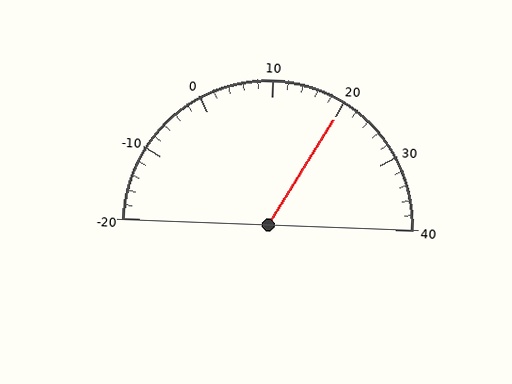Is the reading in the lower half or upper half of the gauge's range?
The reading is in the upper half of the range (-20 to 40).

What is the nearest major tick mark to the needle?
The nearest major tick mark is 20.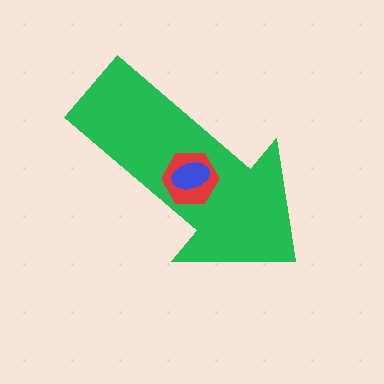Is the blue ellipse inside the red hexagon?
Yes.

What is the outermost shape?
The green arrow.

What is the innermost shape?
The blue ellipse.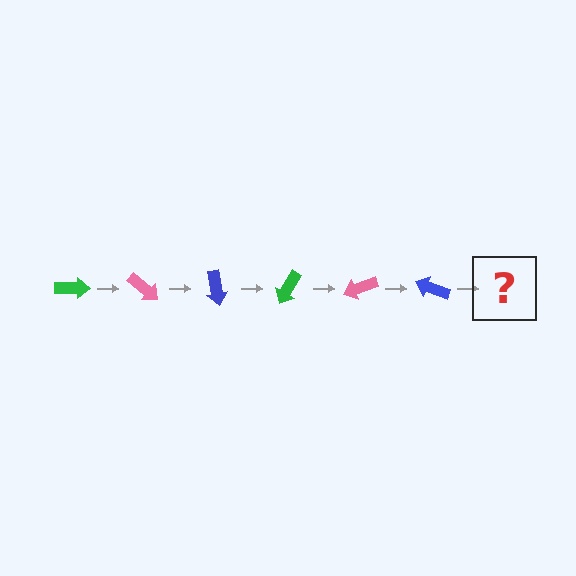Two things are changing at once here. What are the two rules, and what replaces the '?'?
The two rules are that it rotates 40 degrees each step and the color cycles through green, pink, and blue. The '?' should be a green arrow, rotated 240 degrees from the start.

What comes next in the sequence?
The next element should be a green arrow, rotated 240 degrees from the start.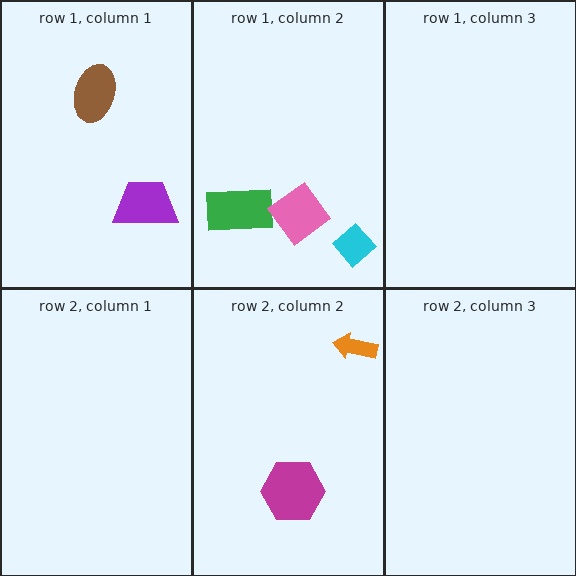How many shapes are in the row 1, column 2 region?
3.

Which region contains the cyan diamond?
The row 1, column 2 region.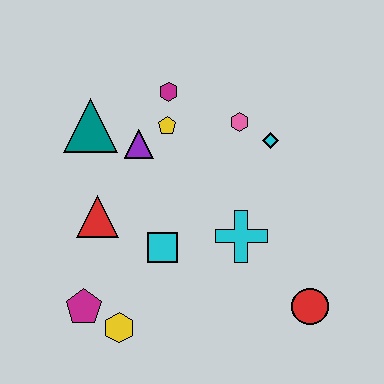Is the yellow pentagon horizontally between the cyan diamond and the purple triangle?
Yes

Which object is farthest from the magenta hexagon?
The red circle is farthest from the magenta hexagon.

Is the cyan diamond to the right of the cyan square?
Yes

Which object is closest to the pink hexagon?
The cyan diamond is closest to the pink hexagon.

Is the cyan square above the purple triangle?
No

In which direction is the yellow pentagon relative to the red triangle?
The yellow pentagon is above the red triangle.